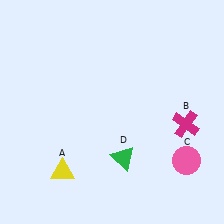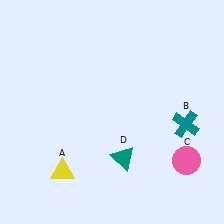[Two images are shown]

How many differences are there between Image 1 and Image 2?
There are 2 differences between the two images.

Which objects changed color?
B changed from magenta to teal. D changed from green to teal.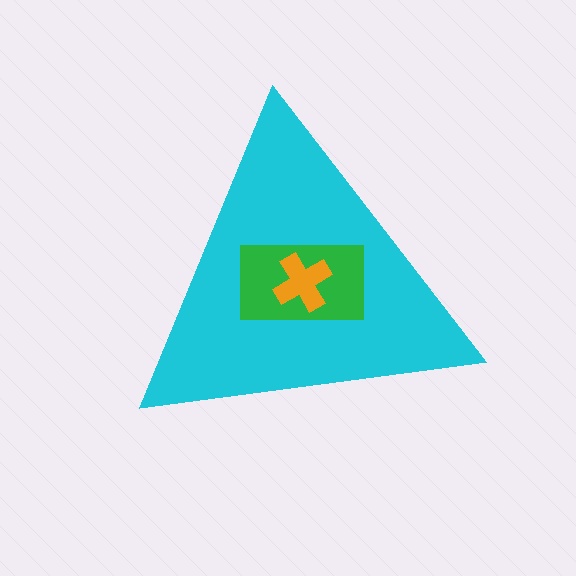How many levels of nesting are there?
3.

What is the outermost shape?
The cyan triangle.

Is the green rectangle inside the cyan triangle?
Yes.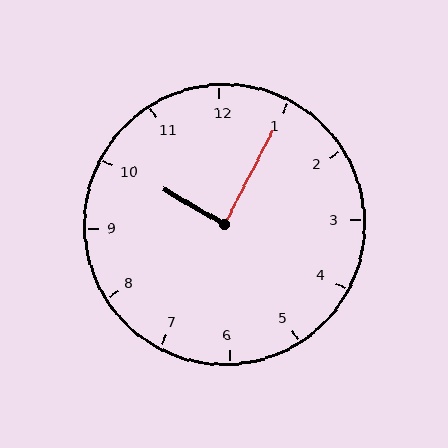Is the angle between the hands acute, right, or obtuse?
It is right.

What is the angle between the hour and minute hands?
Approximately 88 degrees.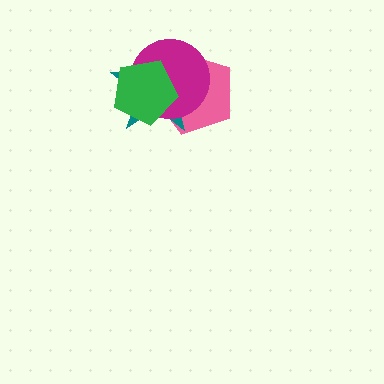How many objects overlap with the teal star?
3 objects overlap with the teal star.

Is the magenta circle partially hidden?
Yes, it is partially covered by another shape.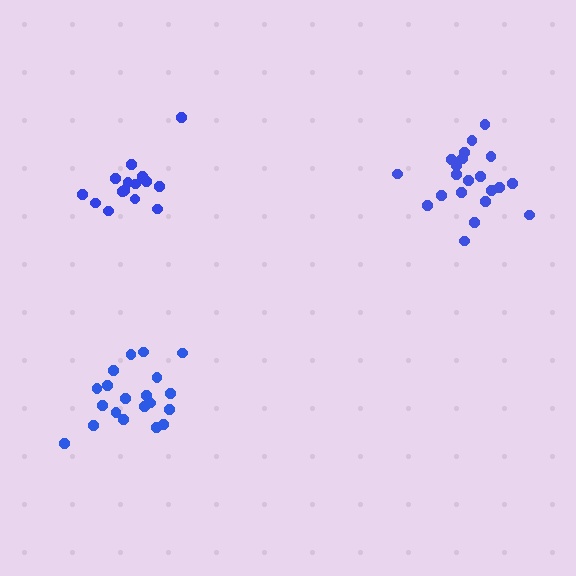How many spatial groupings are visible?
There are 3 spatial groupings.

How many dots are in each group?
Group 1: 20 dots, Group 2: 21 dots, Group 3: 15 dots (56 total).